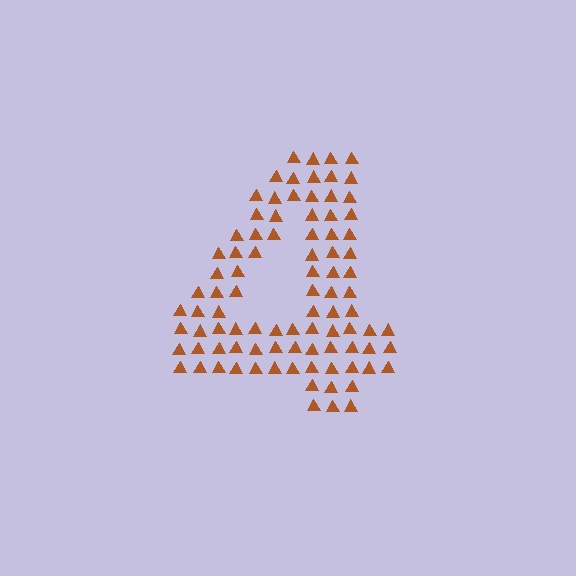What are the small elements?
The small elements are triangles.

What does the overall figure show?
The overall figure shows the digit 4.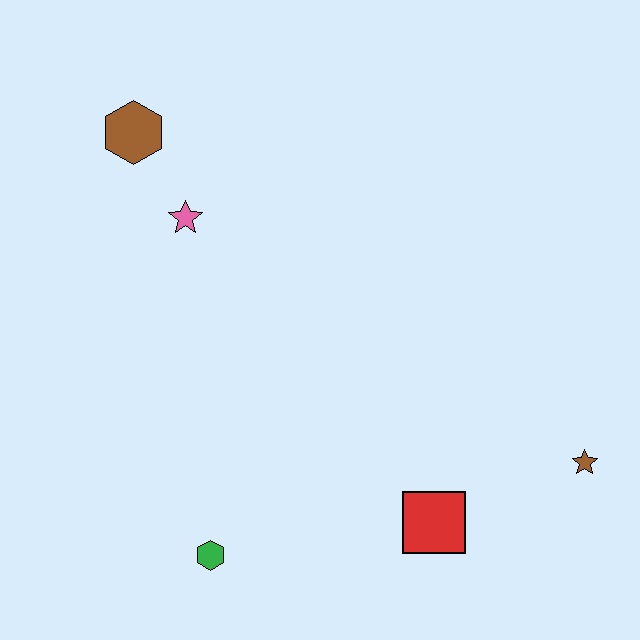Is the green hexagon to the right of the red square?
No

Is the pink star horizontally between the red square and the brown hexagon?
Yes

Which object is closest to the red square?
The brown star is closest to the red square.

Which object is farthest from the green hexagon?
The brown hexagon is farthest from the green hexagon.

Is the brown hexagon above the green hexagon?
Yes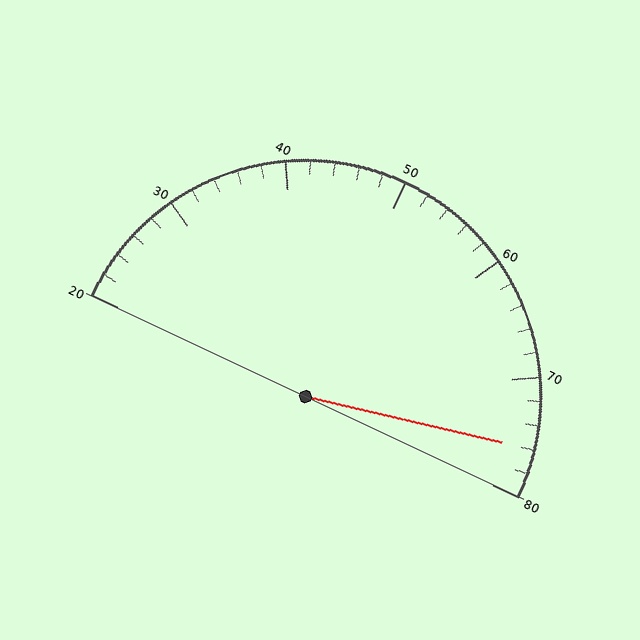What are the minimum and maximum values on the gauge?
The gauge ranges from 20 to 80.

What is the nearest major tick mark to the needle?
The nearest major tick mark is 80.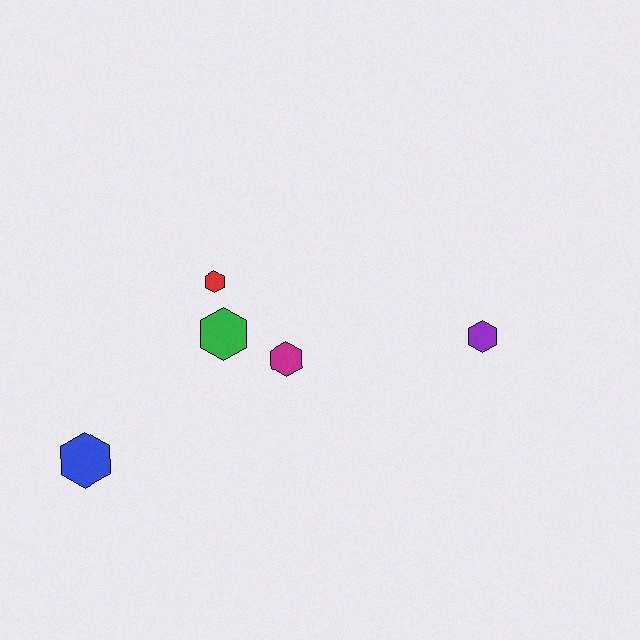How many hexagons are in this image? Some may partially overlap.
There are 5 hexagons.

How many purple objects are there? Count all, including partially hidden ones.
There is 1 purple object.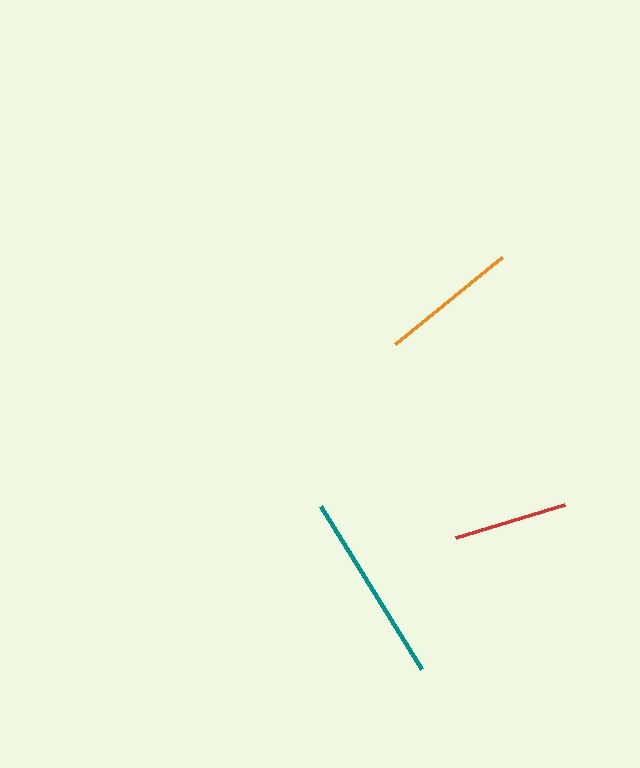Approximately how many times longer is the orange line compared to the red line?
The orange line is approximately 1.2 times the length of the red line.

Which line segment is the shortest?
The red line is the shortest at approximately 113 pixels.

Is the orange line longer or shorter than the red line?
The orange line is longer than the red line.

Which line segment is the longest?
The teal line is the longest at approximately 192 pixels.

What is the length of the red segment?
The red segment is approximately 113 pixels long.